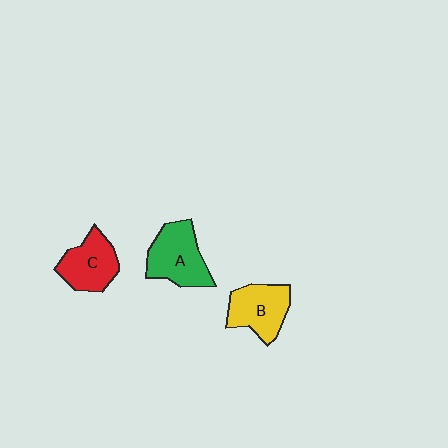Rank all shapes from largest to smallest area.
From largest to smallest: A (green), B (yellow), C (red).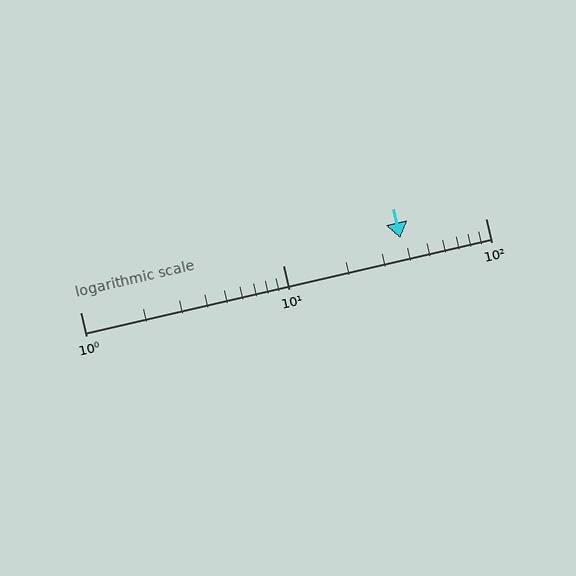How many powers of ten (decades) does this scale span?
The scale spans 2 decades, from 1 to 100.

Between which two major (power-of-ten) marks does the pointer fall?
The pointer is between 10 and 100.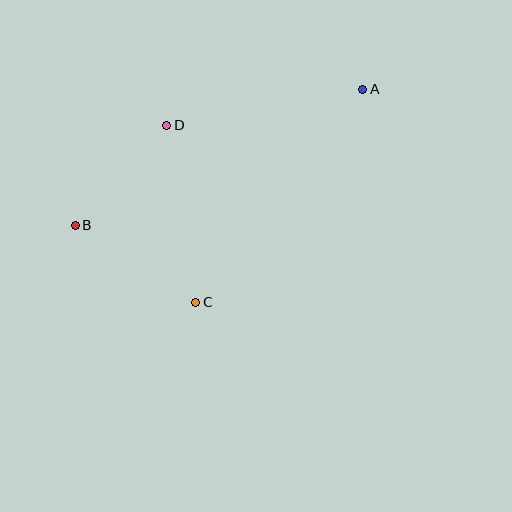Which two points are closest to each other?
Points B and D are closest to each other.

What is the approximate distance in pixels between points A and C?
The distance between A and C is approximately 271 pixels.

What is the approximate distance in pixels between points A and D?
The distance between A and D is approximately 200 pixels.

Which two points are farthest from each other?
Points A and B are farthest from each other.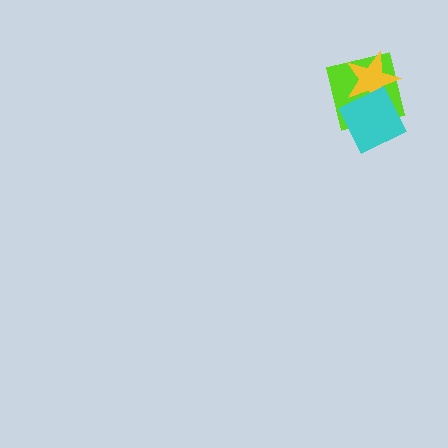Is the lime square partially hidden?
Yes, it is partially covered by another shape.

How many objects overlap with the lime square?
2 objects overlap with the lime square.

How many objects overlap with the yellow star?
2 objects overlap with the yellow star.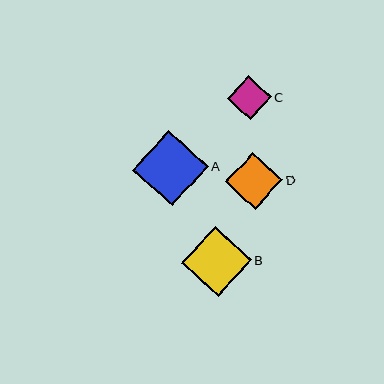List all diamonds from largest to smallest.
From largest to smallest: A, B, D, C.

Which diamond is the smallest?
Diamond C is the smallest with a size of approximately 43 pixels.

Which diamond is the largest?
Diamond A is the largest with a size of approximately 75 pixels.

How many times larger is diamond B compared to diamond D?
Diamond B is approximately 1.2 times the size of diamond D.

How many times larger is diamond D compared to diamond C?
Diamond D is approximately 1.3 times the size of diamond C.